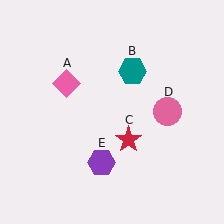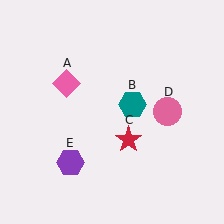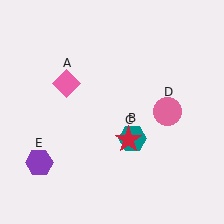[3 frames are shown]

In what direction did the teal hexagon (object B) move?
The teal hexagon (object B) moved down.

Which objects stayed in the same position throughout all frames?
Pink diamond (object A) and red star (object C) and pink circle (object D) remained stationary.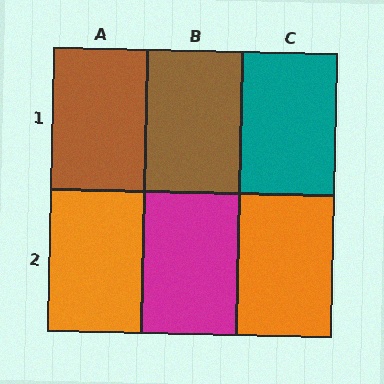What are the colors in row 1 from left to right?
Brown, brown, teal.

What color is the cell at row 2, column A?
Orange.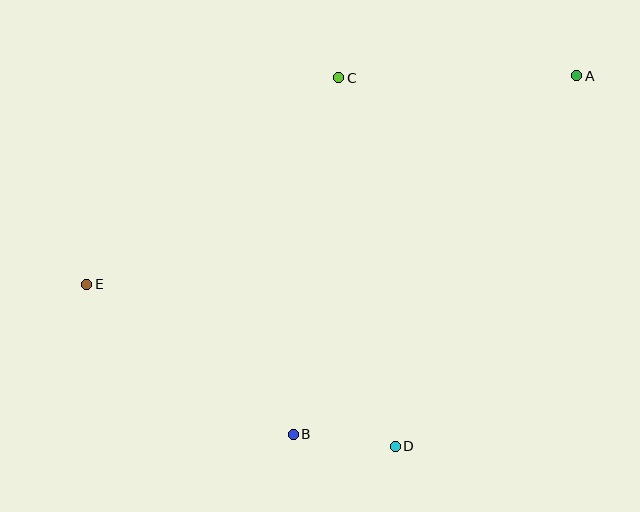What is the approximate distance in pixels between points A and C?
The distance between A and C is approximately 238 pixels.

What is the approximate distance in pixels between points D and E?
The distance between D and E is approximately 348 pixels.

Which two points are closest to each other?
Points B and D are closest to each other.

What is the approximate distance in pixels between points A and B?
The distance between A and B is approximately 457 pixels.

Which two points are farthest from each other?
Points A and E are farthest from each other.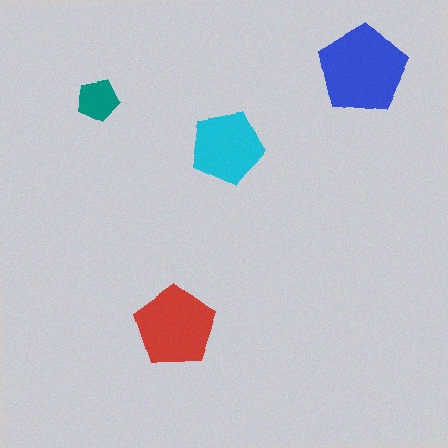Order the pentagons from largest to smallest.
the blue one, the red one, the cyan one, the teal one.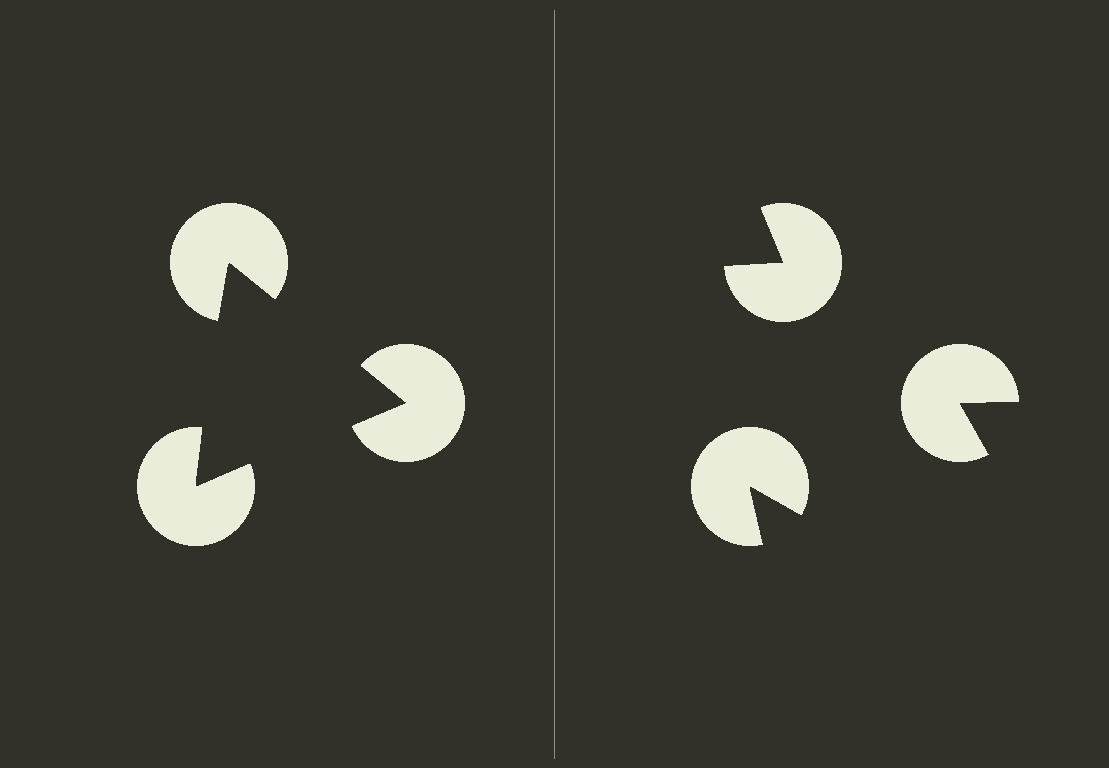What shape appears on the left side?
An illusory triangle.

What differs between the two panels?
The pac-man discs are positioned identically on both sides; only the wedge orientations differ. On the left they align to a triangle; on the right they are misaligned.